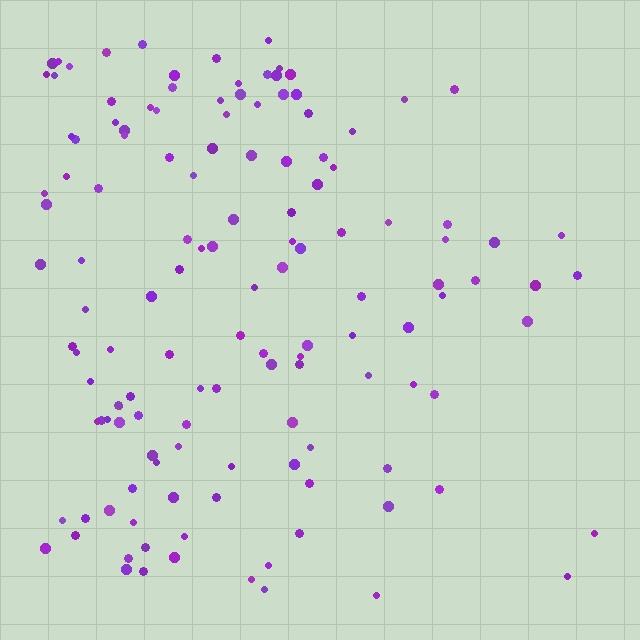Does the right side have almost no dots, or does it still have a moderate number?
Still a moderate number, just noticeably fewer than the left.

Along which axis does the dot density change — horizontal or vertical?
Horizontal.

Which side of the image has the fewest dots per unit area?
The right.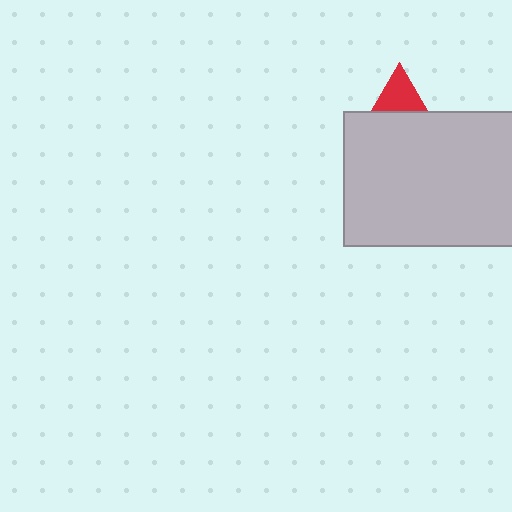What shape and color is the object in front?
The object in front is a light gray rectangle.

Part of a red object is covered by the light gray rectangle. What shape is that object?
It is a triangle.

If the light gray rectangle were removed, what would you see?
You would see the complete red triangle.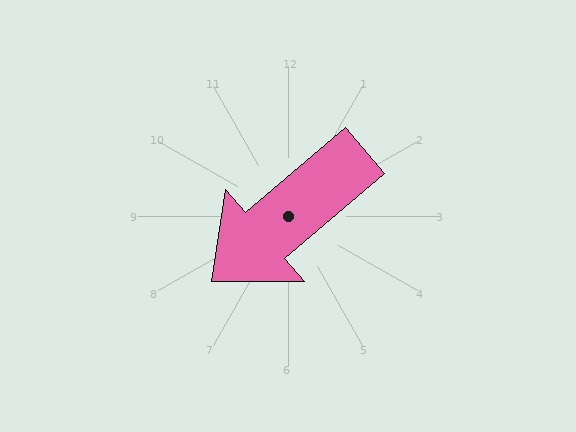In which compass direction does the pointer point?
Southwest.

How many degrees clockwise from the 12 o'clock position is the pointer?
Approximately 229 degrees.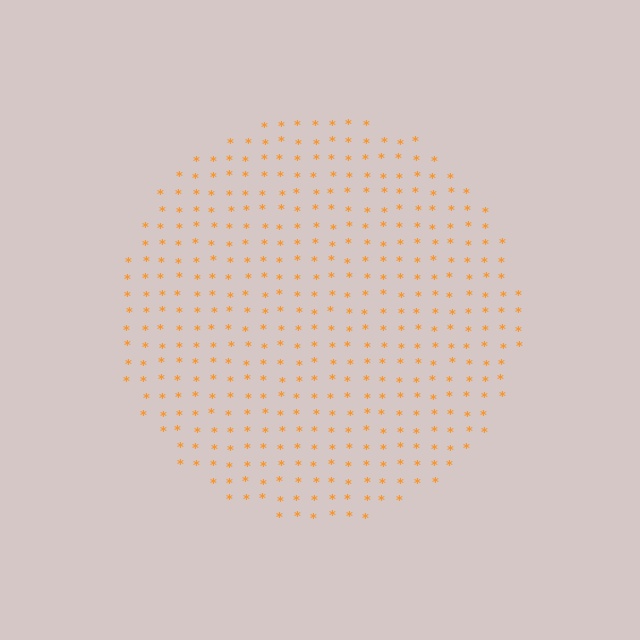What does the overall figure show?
The overall figure shows a circle.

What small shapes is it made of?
It is made of small asterisks.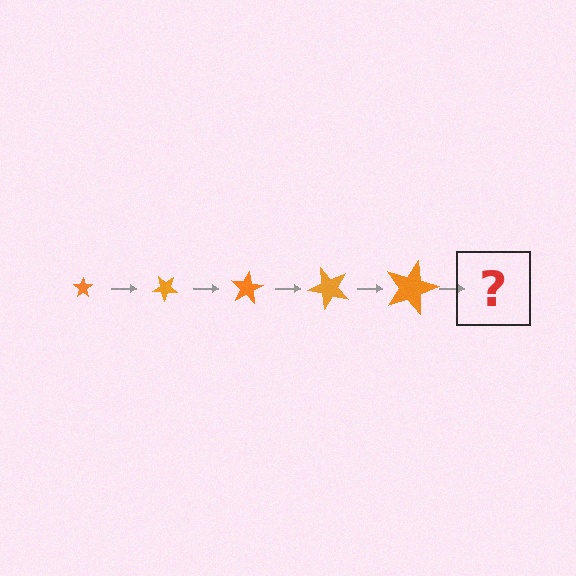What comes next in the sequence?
The next element should be a star, larger than the previous one and rotated 200 degrees from the start.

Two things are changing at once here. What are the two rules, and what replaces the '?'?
The two rules are that the star grows larger each step and it rotates 40 degrees each step. The '?' should be a star, larger than the previous one and rotated 200 degrees from the start.